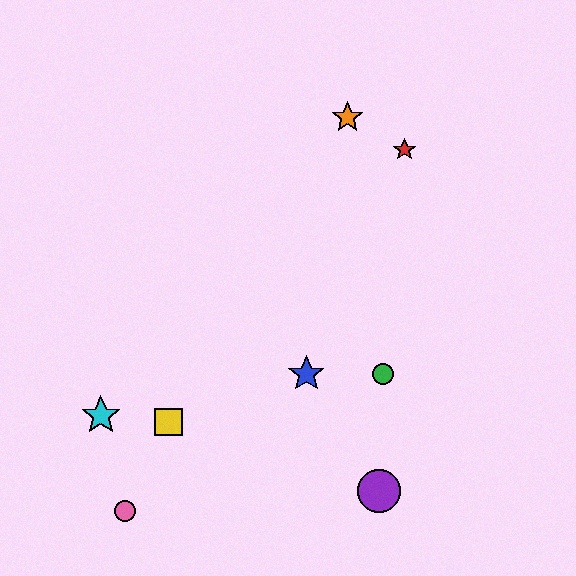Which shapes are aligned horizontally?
The blue star, the green circle are aligned horizontally.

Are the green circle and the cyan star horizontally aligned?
No, the green circle is at y≈374 and the cyan star is at y≈416.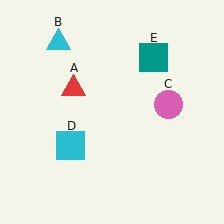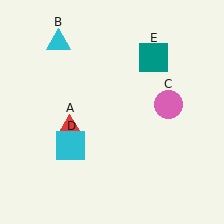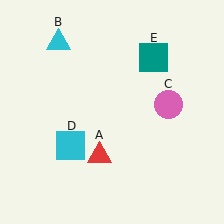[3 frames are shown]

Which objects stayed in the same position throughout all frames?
Cyan triangle (object B) and pink circle (object C) and cyan square (object D) and teal square (object E) remained stationary.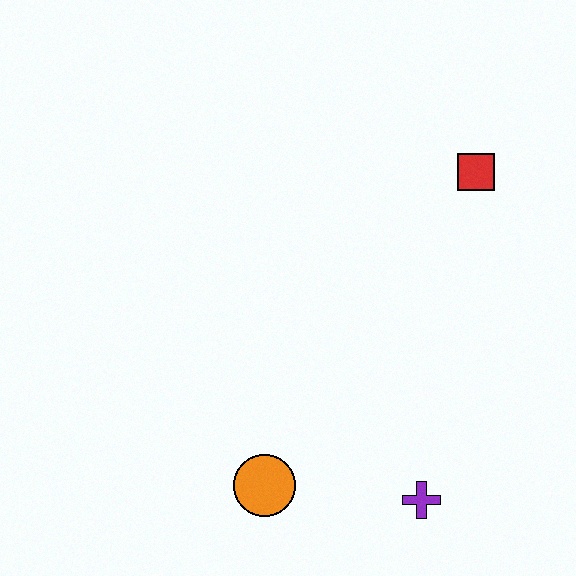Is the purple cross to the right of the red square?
No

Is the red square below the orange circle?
No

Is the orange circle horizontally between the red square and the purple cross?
No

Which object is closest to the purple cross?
The orange circle is closest to the purple cross.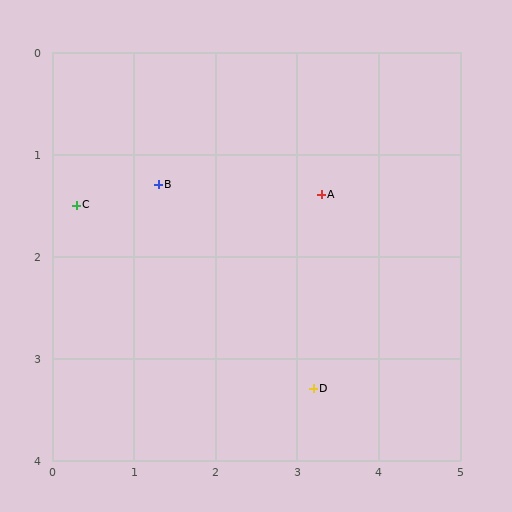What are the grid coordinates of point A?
Point A is at approximately (3.3, 1.4).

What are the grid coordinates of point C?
Point C is at approximately (0.3, 1.5).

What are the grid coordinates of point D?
Point D is at approximately (3.2, 3.3).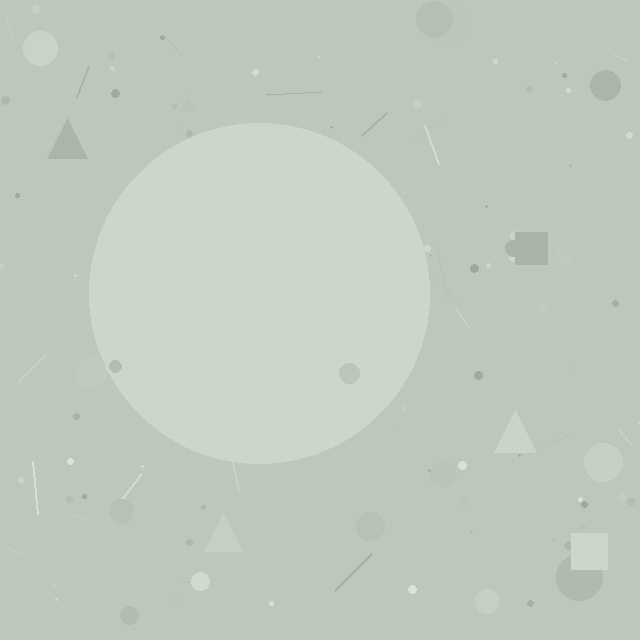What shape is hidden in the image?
A circle is hidden in the image.